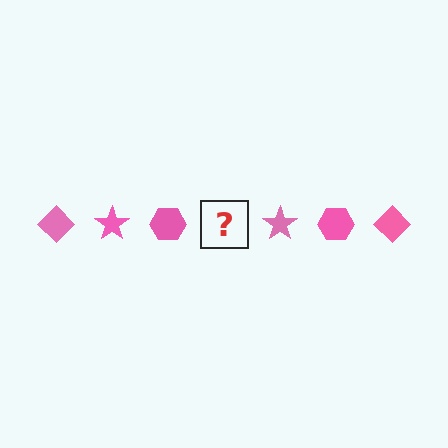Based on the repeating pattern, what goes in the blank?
The blank should be a pink diamond.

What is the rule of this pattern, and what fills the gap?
The rule is that the pattern cycles through diamond, star, hexagon shapes in pink. The gap should be filled with a pink diamond.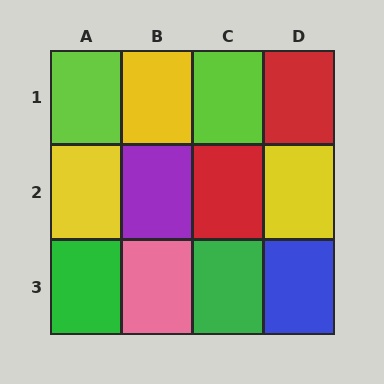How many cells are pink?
1 cell is pink.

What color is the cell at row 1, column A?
Lime.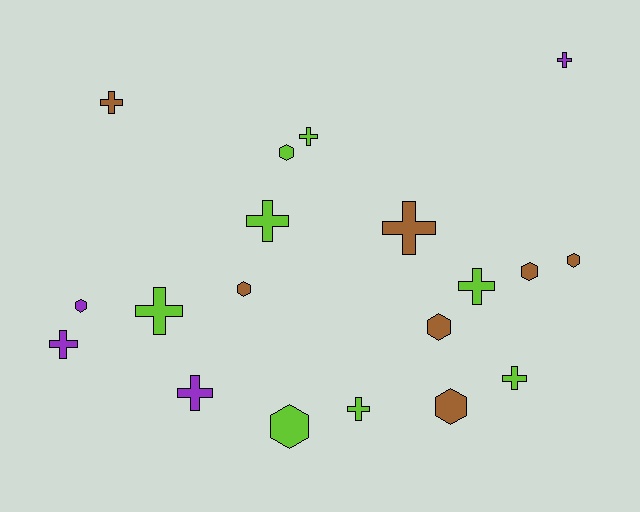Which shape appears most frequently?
Cross, with 11 objects.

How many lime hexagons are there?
There are 2 lime hexagons.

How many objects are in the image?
There are 19 objects.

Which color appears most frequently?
Lime, with 8 objects.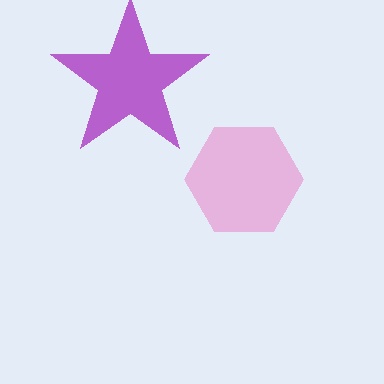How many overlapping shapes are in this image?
There are 2 overlapping shapes in the image.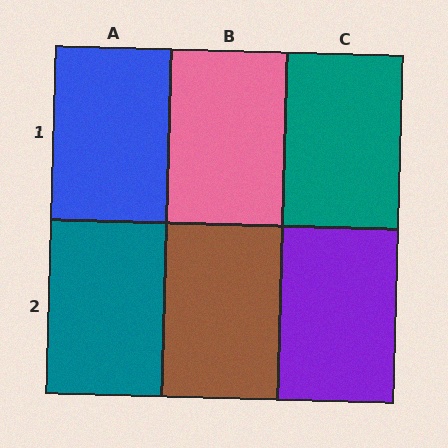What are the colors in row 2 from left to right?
Teal, brown, purple.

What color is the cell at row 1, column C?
Teal.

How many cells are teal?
2 cells are teal.